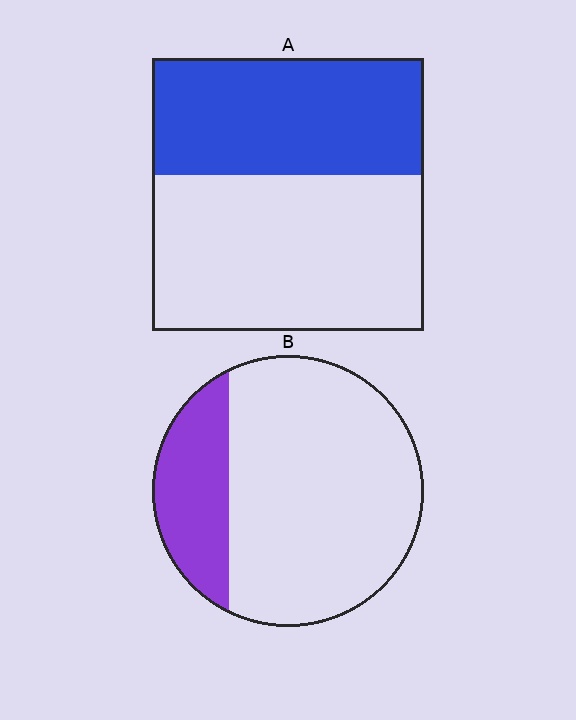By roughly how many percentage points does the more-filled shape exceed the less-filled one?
By roughly 20 percentage points (A over B).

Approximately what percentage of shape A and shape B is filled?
A is approximately 45% and B is approximately 25%.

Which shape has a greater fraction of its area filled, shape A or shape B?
Shape A.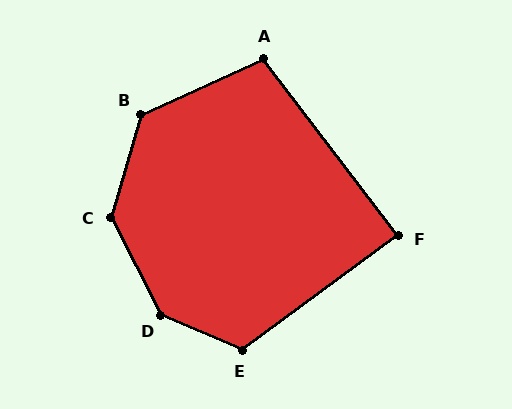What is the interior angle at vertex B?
Approximately 131 degrees (obtuse).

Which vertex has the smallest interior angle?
F, at approximately 89 degrees.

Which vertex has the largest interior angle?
D, at approximately 140 degrees.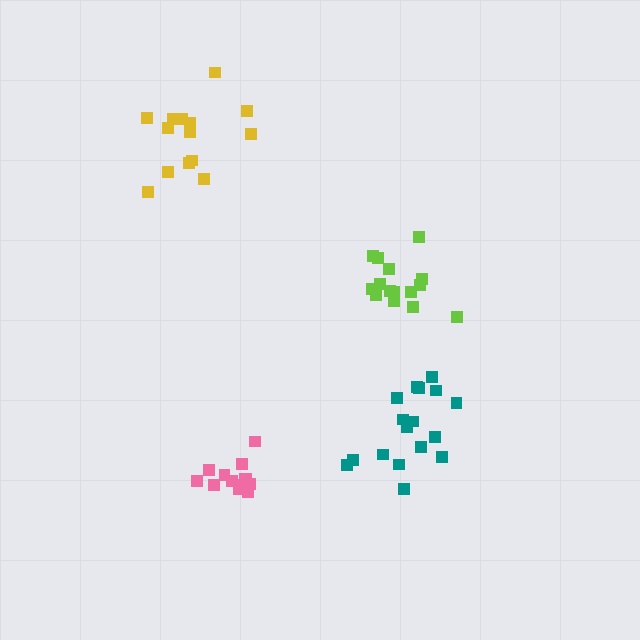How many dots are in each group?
Group 1: 15 dots, Group 2: 14 dots, Group 3: 15 dots, Group 4: 17 dots (61 total).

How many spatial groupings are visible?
There are 4 spatial groupings.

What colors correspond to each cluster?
The clusters are colored: pink, yellow, lime, teal.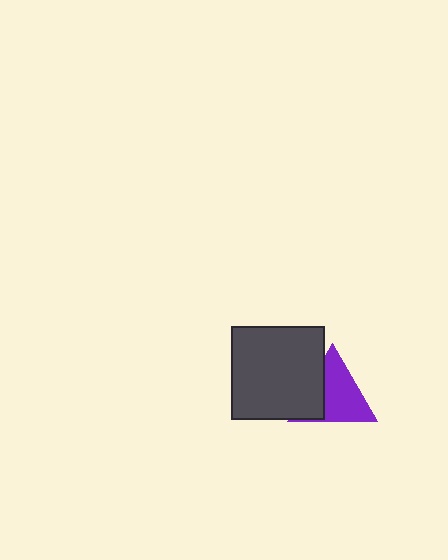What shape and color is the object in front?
The object in front is a dark gray square.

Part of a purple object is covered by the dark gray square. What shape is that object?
It is a triangle.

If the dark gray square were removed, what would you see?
You would see the complete purple triangle.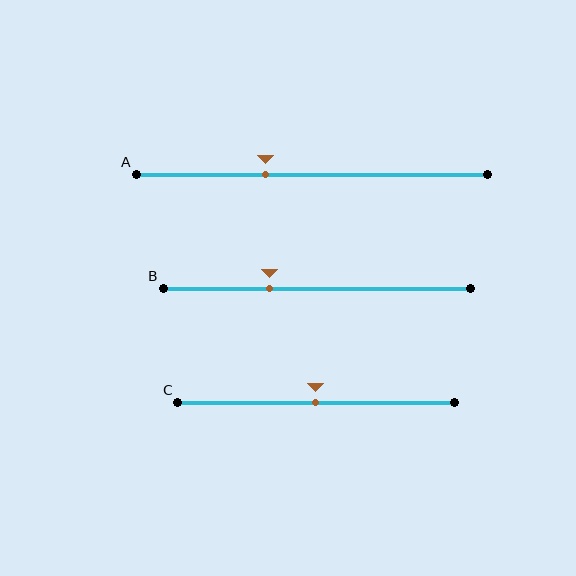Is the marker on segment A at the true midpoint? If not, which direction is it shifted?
No, the marker on segment A is shifted to the left by about 13% of the segment length.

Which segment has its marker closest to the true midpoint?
Segment C has its marker closest to the true midpoint.